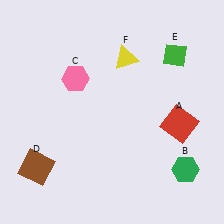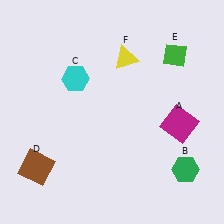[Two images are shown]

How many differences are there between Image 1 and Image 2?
There are 2 differences between the two images.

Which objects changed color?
A changed from red to magenta. C changed from pink to cyan.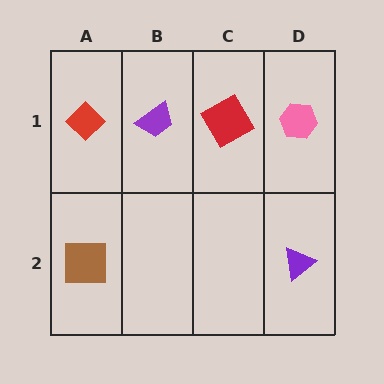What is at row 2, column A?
A brown square.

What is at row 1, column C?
A red square.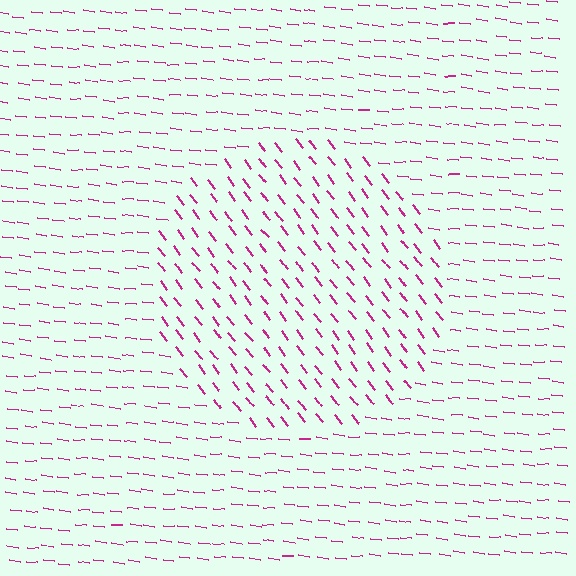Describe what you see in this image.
The image is filled with small magenta line segments. A circle region in the image has lines oriented differently from the surrounding lines, creating a visible texture boundary.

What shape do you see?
I see a circle.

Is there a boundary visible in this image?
Yes, there is a texture boundary formed by a change in line orientation.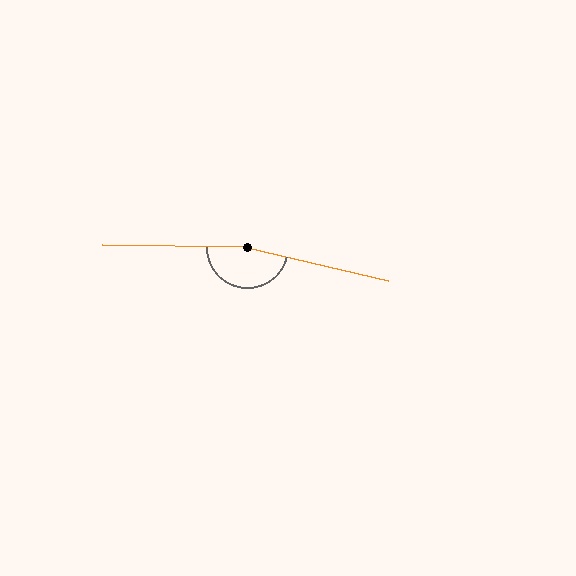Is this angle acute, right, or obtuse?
It is obtuse.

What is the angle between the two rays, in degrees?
Approximately 168 degrees.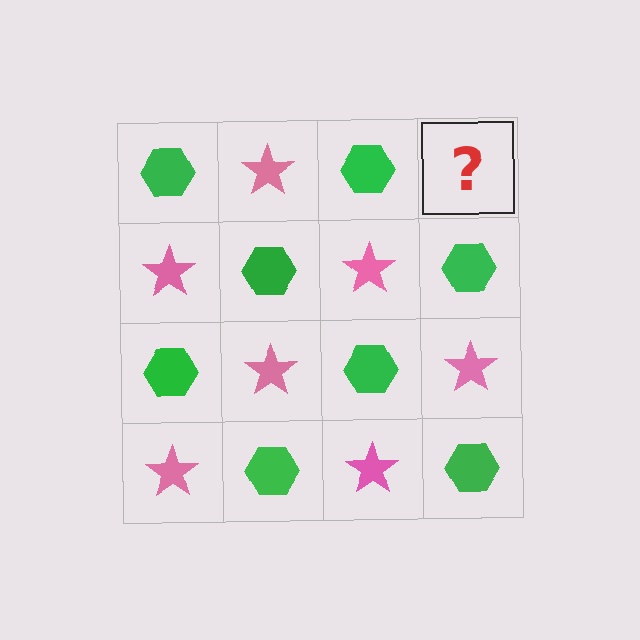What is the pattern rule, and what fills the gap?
The rule is that it alternates green hexagon and pink star in a checkerboard pattern. The gap should be filled with a pink star.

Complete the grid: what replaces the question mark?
The question mark should be replaced with a pink star.